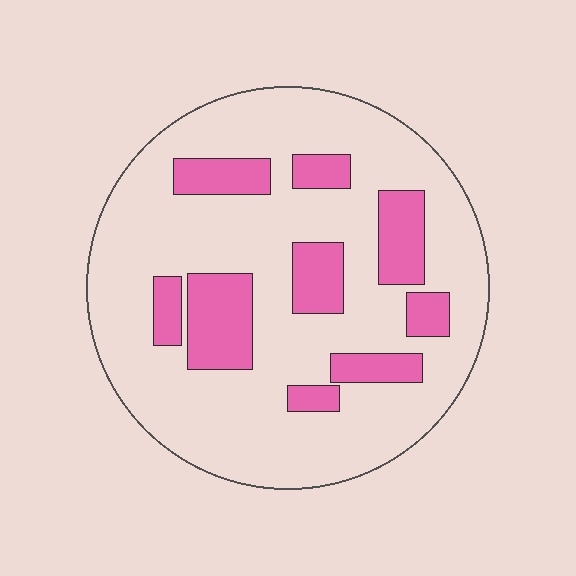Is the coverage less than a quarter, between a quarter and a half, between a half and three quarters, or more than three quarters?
Less than a quarter.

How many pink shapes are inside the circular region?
9.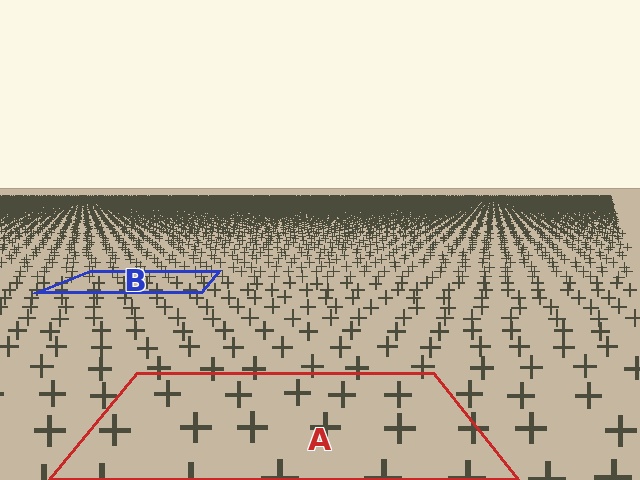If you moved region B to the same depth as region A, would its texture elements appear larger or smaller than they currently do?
They would appear larger. At a closer depth, the same texture elements are projected at a bigger on-screen size.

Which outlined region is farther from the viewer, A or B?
Region B is farther from the viewer — the texture elements inside it appear smaller and more densely packed.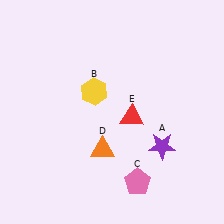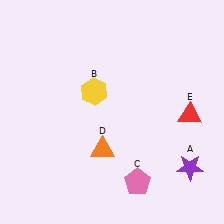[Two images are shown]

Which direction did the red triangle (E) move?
The red triangle (E) moved right.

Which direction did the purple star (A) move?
The purple star (A) moved right.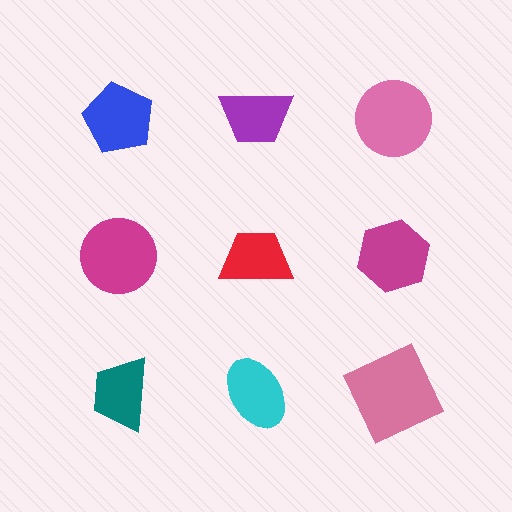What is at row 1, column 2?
A purple trapezoid.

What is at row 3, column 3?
A pink square.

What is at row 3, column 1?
A teal trapezoid.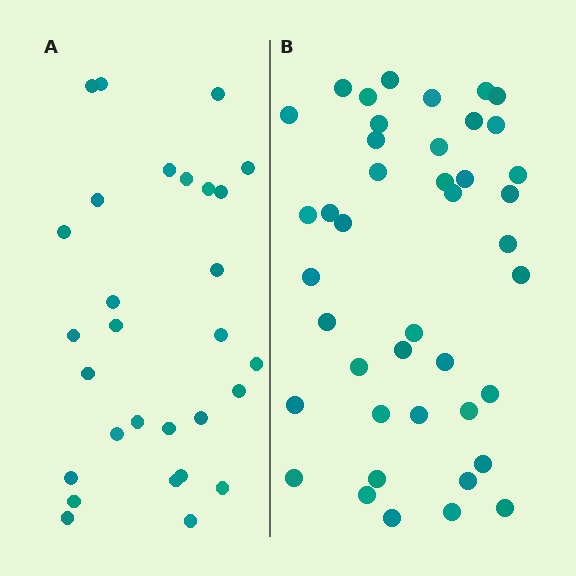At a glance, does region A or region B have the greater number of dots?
Region B (the right region) has more dots.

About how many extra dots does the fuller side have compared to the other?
Region B has approximately 15 more dots than region A.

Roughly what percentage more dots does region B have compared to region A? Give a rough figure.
About 45% more.